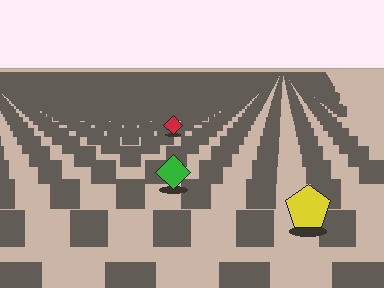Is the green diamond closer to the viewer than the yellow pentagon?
No. The yellow pentagon is closer — you can tell from the texture gradient: the ground texture is coarser near it.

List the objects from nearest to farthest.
From nearest to farthest: the yellow pentagon, the green diamond, the red diamond.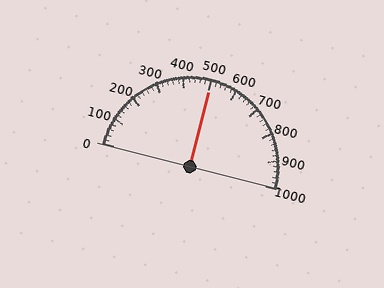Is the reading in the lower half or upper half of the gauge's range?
The reading is in the upper half of the range (0 to 1000).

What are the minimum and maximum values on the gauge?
The gauge ranges from 0 to 1000.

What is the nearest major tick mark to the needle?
The nearest major tick mark is 500.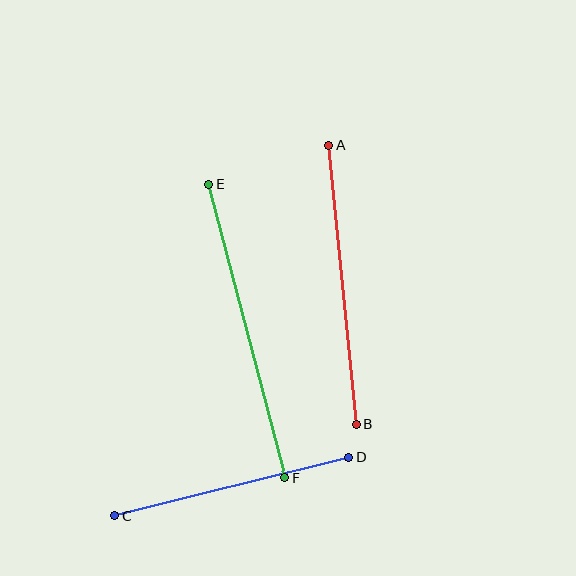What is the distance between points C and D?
The distance is approximately 240 pixels.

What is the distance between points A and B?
The distance is approximately 280 pixels.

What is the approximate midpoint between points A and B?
The midpoint is at approximately (343, 285) pixels.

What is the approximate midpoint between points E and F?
The midpoint is at approximately (247, 331) pixels.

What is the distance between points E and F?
The distance is approximately 303 pixels.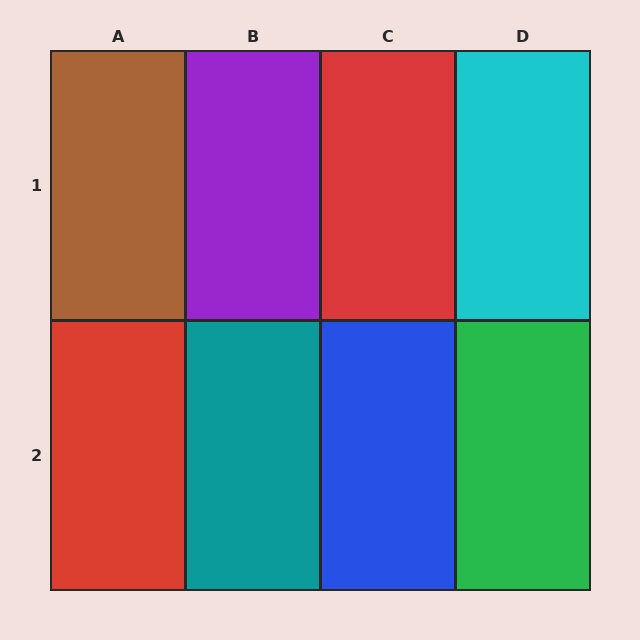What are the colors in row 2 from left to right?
Red, teal, blue, green.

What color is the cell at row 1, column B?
Purple.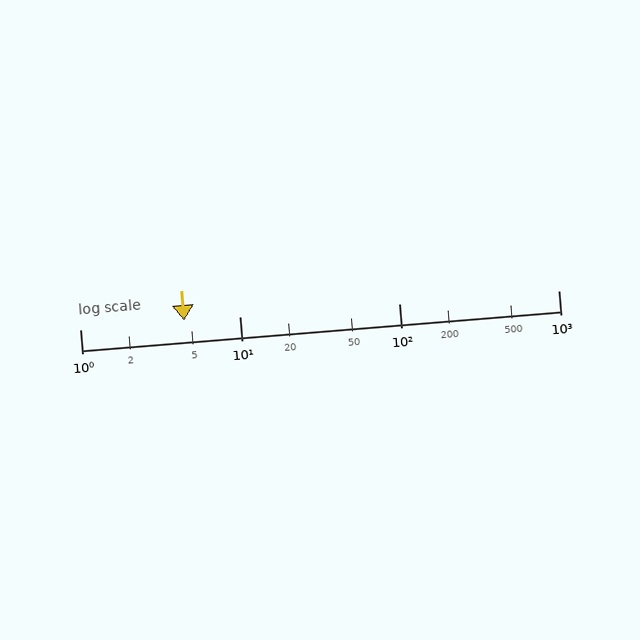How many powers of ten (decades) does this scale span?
The scale spans 3 decades, from 1 to 1000.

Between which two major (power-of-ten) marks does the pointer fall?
The pointer is between 1 and 10.